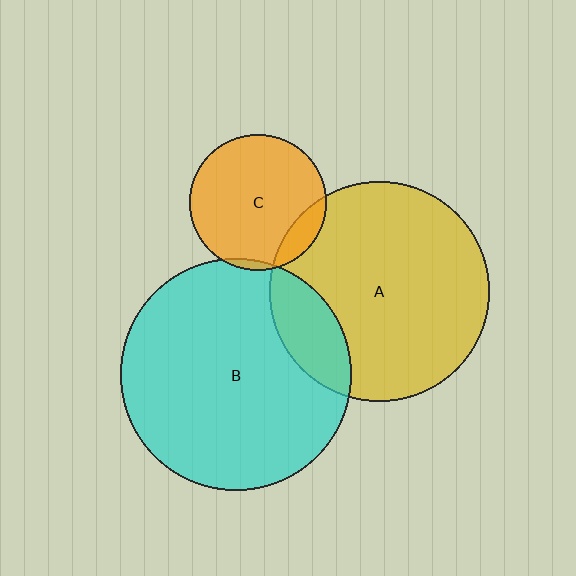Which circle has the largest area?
Circle B (cyan).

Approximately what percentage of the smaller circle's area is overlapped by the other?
Approximately 5%.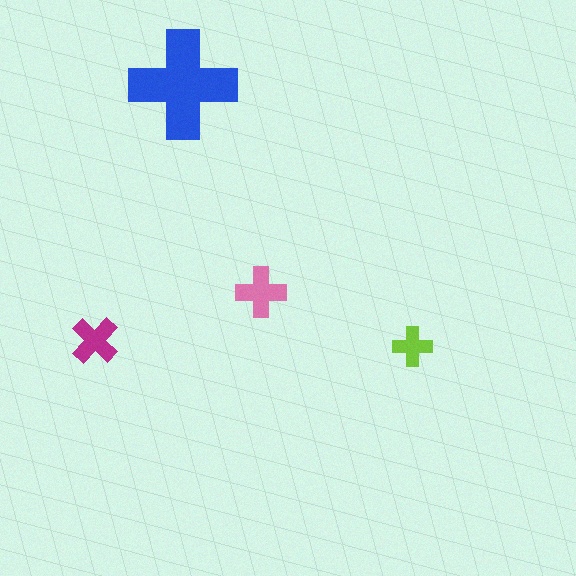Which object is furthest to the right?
The lime cross is rightmost.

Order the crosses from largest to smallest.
the blue one, the pink one, the magenta one, the lime one.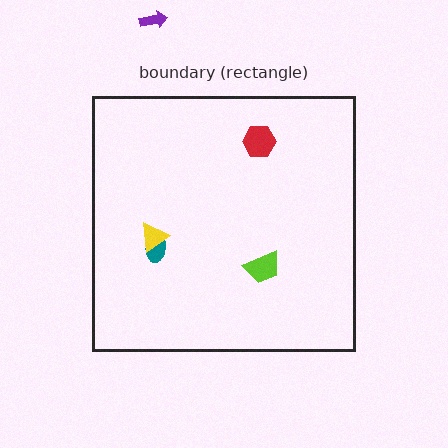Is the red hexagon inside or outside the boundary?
Inside.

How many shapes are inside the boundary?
4 inside, 1 outside.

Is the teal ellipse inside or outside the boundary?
Inside.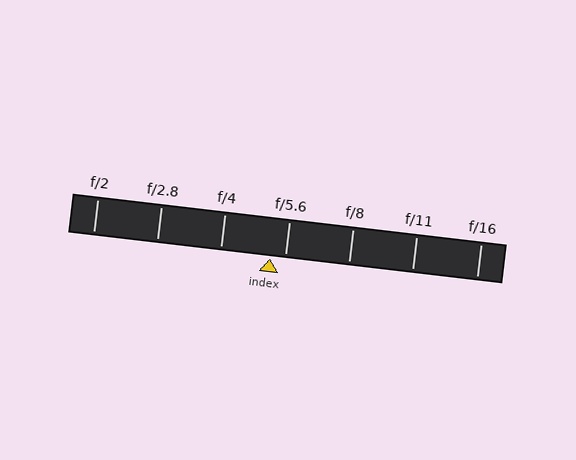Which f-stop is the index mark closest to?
The index mark is closest to f/5.6.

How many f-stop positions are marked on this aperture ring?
There are 7 f-stop positions marked.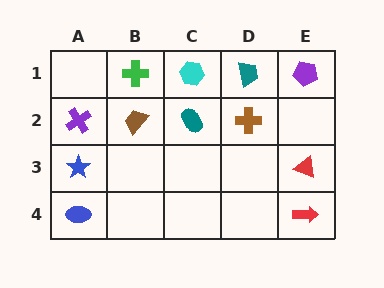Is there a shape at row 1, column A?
No, that cell is empty.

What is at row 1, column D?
A teal trapezoid.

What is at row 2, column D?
A brown cross.